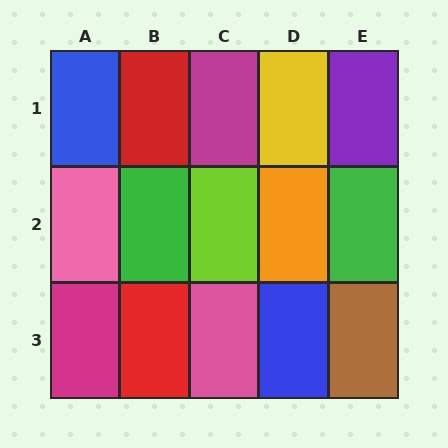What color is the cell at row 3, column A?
Magenta.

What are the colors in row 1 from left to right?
Blue, red, magenta, yellow, purple.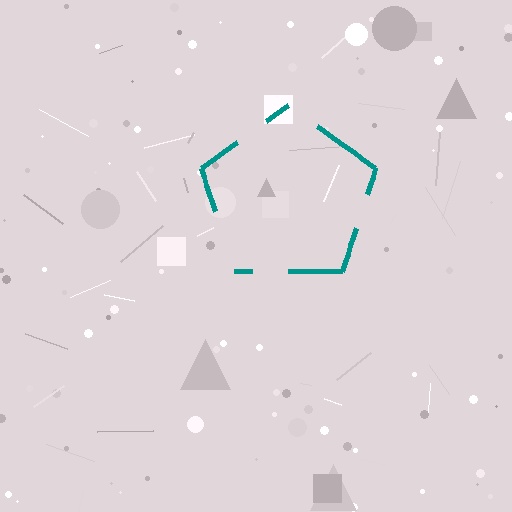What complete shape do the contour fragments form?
The contour fragments form a pentagon.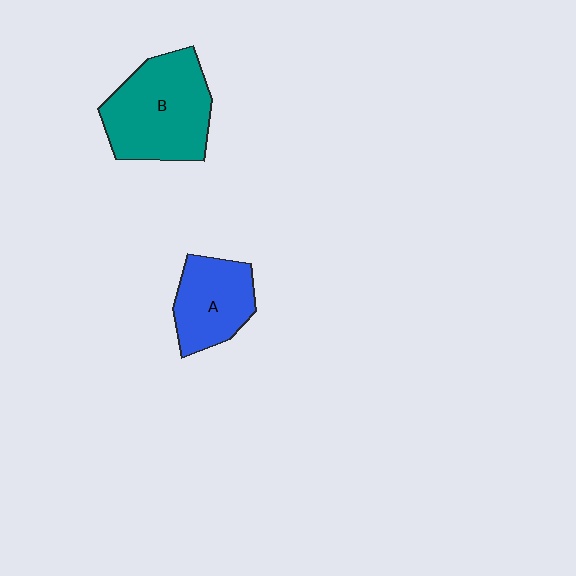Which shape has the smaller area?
Shape A (blue).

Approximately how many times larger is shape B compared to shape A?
Approximately 1.5 times.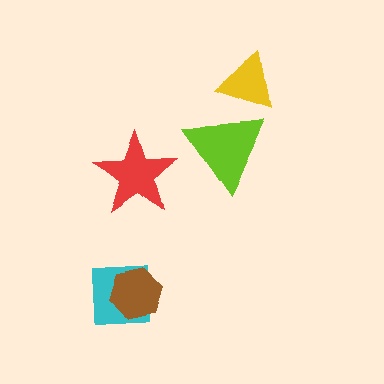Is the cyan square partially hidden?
Yes, it is partially covered by another shape.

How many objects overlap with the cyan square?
1 object overlaps with the cyan square.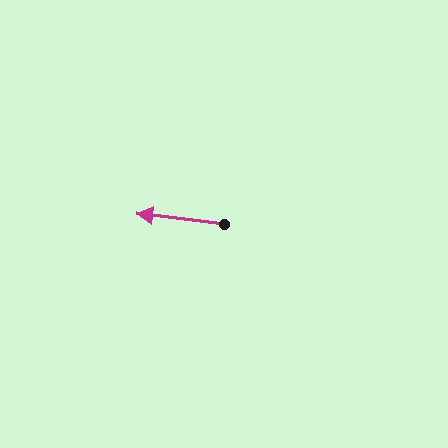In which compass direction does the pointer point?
West.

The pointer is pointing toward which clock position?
Roughly 9 o'clock.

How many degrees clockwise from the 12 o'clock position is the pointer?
Approximately 277 degrees.